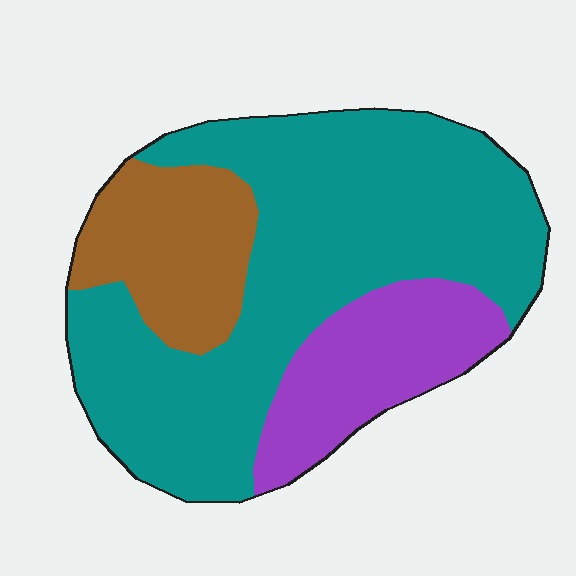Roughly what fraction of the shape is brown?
Brown takes up between a sixth and a third of the shape.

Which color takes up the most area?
Teal, at roughly 65%.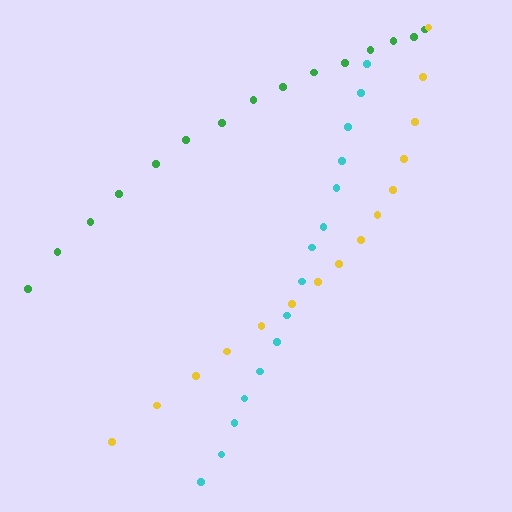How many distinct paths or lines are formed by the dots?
There are 3 distinct paths.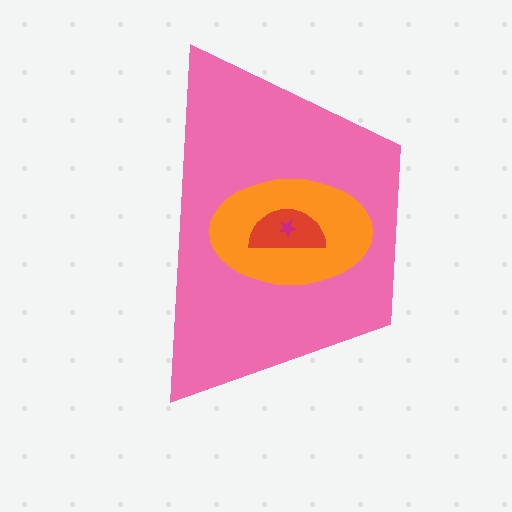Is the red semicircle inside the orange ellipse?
Yes.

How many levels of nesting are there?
4.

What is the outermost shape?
The pink trapezoid.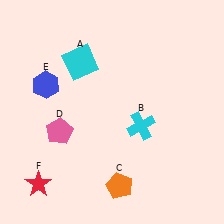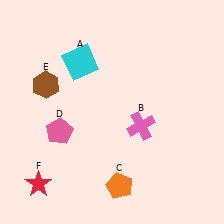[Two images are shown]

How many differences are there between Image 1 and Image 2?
There are 2 differences between the two images.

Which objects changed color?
B changed from cyan to pink. E changed from blue to brown.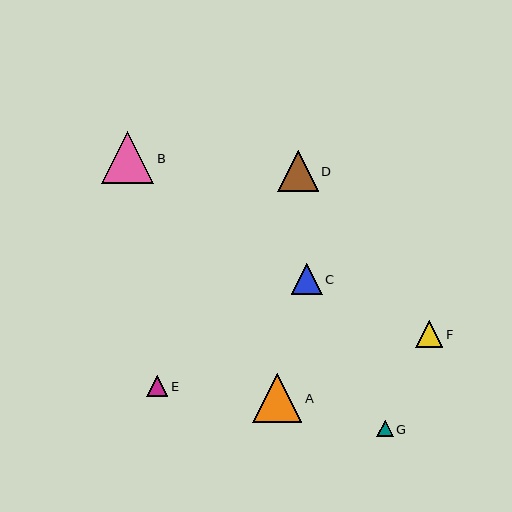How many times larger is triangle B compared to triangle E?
Triangle B is approximately 2.4 times the size of triangle E.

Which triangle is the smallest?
Triangle G is the smallest with a size of approximately 16 pixels.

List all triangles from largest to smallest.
From largest to smallest: B, A, D, C, F, E, G.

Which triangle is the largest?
Triangle B is the largest with a size of approximately 52 pixels.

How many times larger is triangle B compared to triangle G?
Triangle B is approximately 3.2 times the size of triangle G.